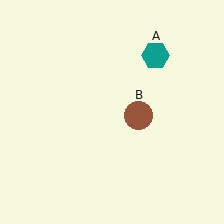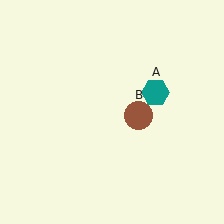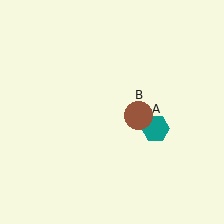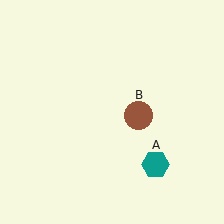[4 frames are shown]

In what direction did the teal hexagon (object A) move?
The teal hexagon (object A) moved down.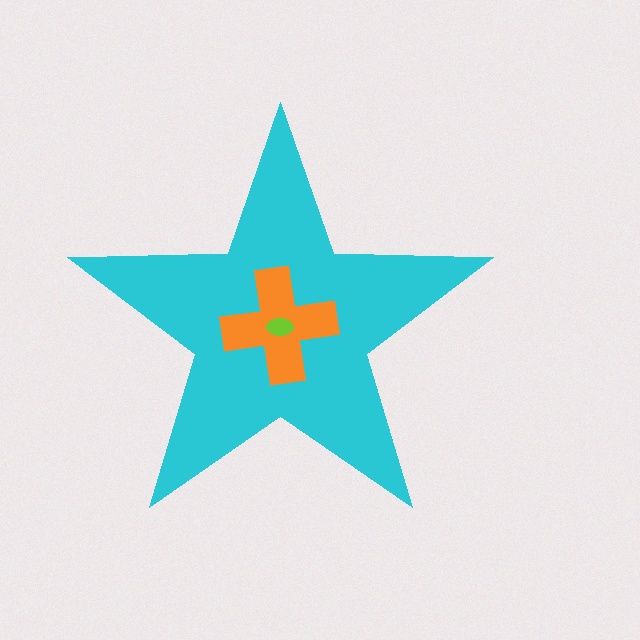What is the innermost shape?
The lime ellipse.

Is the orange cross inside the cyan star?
Yes.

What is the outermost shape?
The cyan star.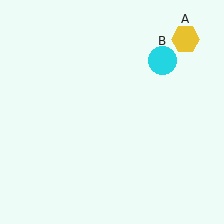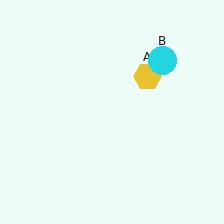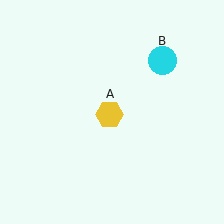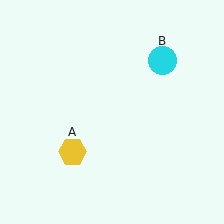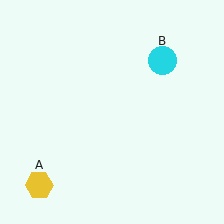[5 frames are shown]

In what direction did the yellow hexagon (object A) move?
The yellow hexagon (object A) moved down and to the left.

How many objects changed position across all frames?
1 object changed position: yellow hexagon (object A).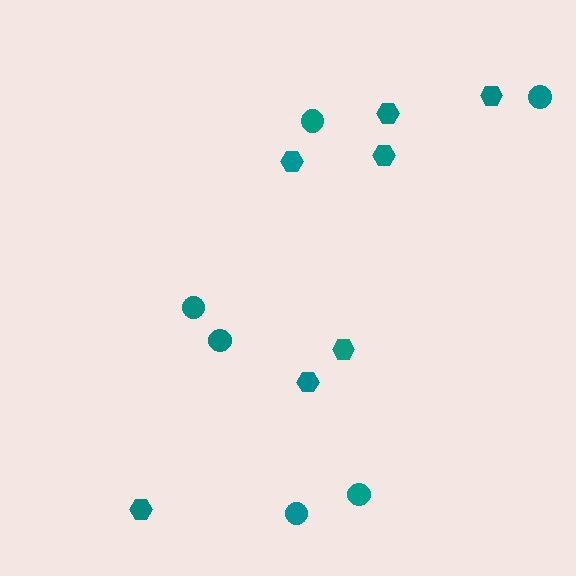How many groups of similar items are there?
There are 2 groups: one group of circles (6) and one group of hexagons (7).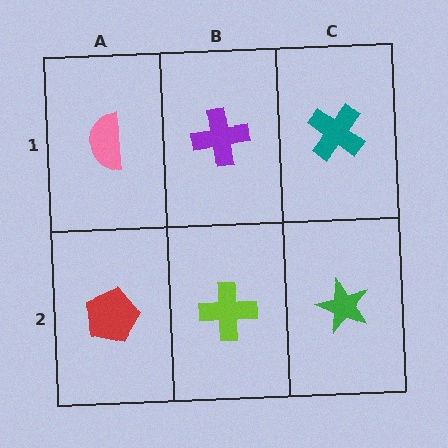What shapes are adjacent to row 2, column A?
A pink semicircle (row 1, column A), a lime cross (row 2, column B).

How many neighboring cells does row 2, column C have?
2.